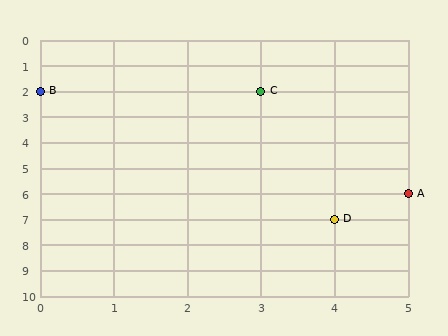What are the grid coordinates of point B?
Point B is at grid coordinates (0, 2).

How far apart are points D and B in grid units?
Points D and B are 4 columns and 5 rows apart (about 6.4 grid units diagonally).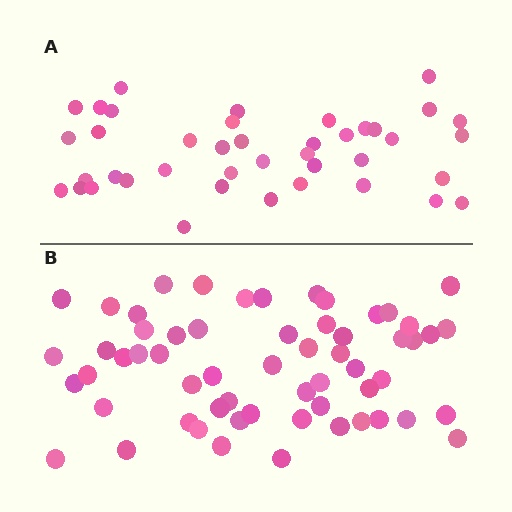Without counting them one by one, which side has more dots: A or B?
Region B (the bottom region) has more dots.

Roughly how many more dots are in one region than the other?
Region B has approximately 20 more dots than region A.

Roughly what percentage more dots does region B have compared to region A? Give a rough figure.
About 45% more.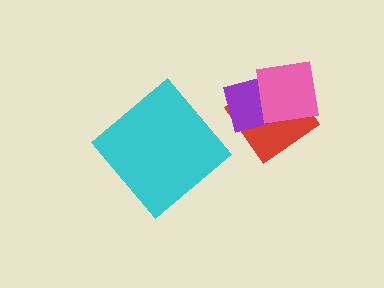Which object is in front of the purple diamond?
The pink square is in front of the purple diamond.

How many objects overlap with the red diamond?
2 objects overlap with the red diamond.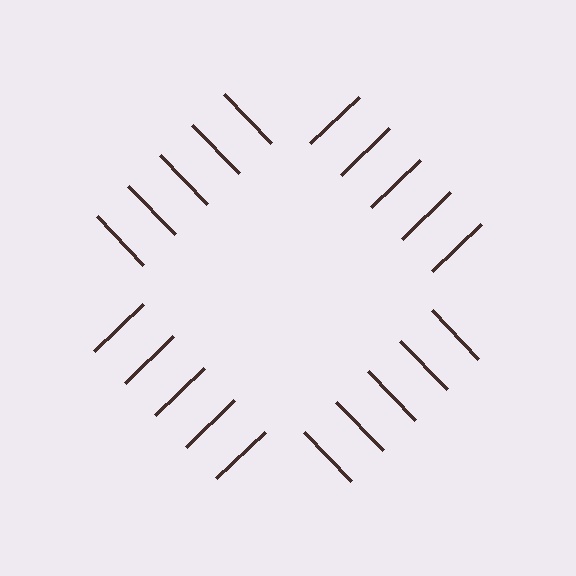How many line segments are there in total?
20 — 5 along each of the 4 edges.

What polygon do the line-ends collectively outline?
An illusory square — the line segments terminate on its edges but no continuous stroke is drawn.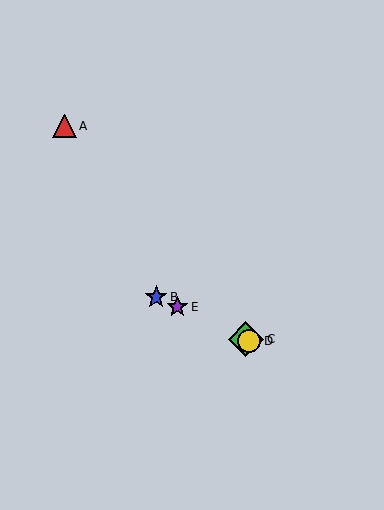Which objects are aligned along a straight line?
Objects B, C, D, E are aligned along a straight line.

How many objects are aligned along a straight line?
4 objects (B, C, D, E) are aligned along a straight line.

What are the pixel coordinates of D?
Object D is at (249, 341).